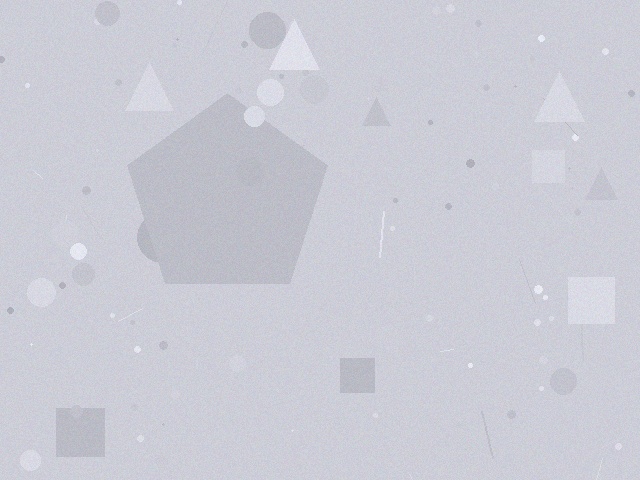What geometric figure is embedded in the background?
A pentagon is embedded in the background.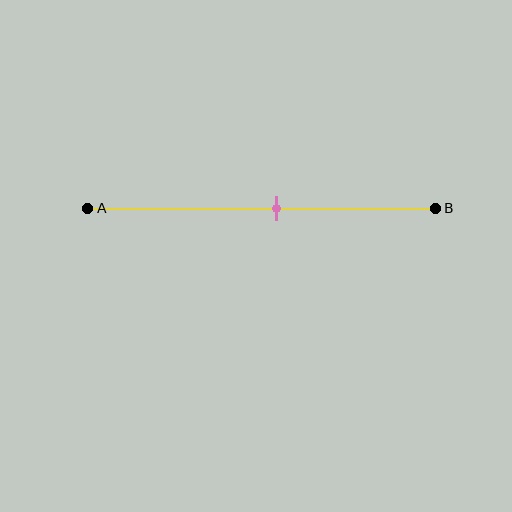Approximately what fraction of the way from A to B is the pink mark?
The pink mark is approximately 55% of the way from A to B.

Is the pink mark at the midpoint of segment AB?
No, the mark is at about 55% from A, not at the 50% midpoint.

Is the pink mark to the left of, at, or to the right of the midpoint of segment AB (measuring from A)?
The pink mark is to the right of the midpoint of segment AB.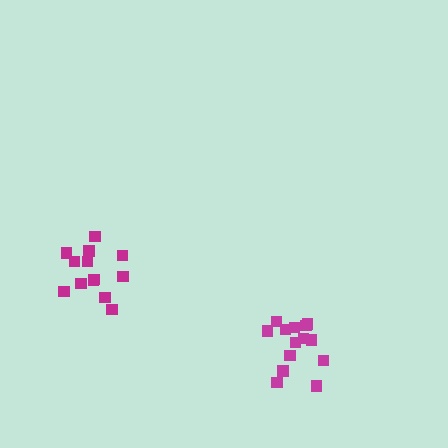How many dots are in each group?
Group 1: 13 dots, Group 2: 14 dots (27 total).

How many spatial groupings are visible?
There are 2 spatial groupings.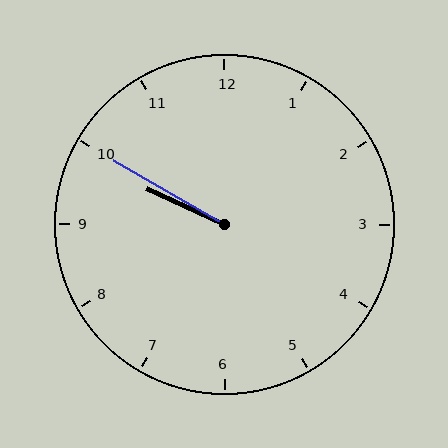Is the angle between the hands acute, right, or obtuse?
It is acute.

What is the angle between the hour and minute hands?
Approximately 5 degrees.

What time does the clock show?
9:50.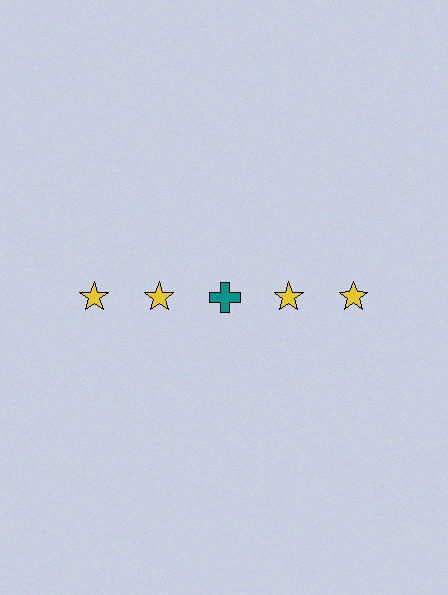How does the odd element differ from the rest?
It differs in both color (teal instead of yellow) and shape (cross instead of star).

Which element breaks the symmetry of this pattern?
The teal cross in the top row, center column breaks the symmetry. All other shapes are yellow stars.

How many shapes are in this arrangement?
There are 5 shapes arranged in a grid pattern.